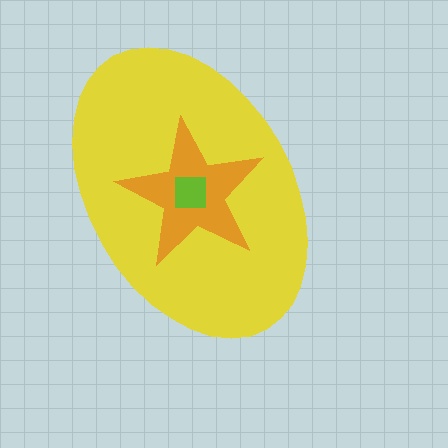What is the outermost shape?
The yellow ellipse.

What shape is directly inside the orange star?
The lime square.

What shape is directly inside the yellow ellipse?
The orange star.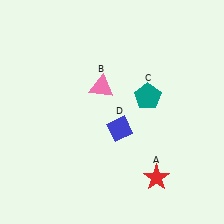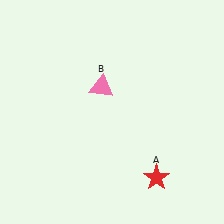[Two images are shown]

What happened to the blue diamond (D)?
The blue diamond (D) was removed in Image 2. It was in the bottom-right area of Image 1.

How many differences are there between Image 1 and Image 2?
There are 2 differences between the two images.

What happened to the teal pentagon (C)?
The teal pentagon (C) was removed in Image 2. It was in the top-right area of Image 1.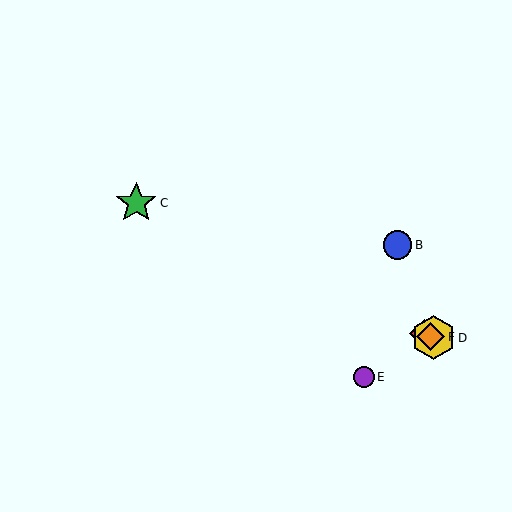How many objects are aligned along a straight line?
4 objects (A, C, D, F) are aligned along a straight line.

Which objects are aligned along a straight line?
Objects A, C, D, F are aligned along a straight line.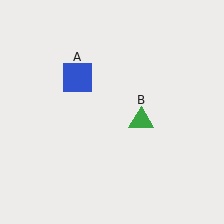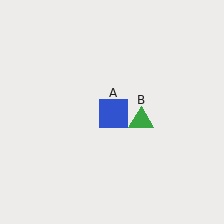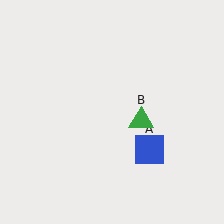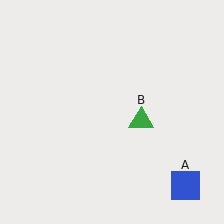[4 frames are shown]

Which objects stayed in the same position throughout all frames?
Green triangle (object B) remained stationary.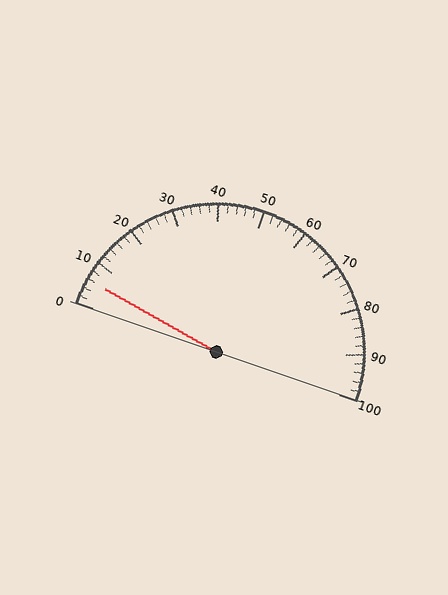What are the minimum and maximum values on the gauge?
The gauge ranges from 0 to 100.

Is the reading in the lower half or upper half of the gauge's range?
The reading is in the lower half of the range (0 to 100).